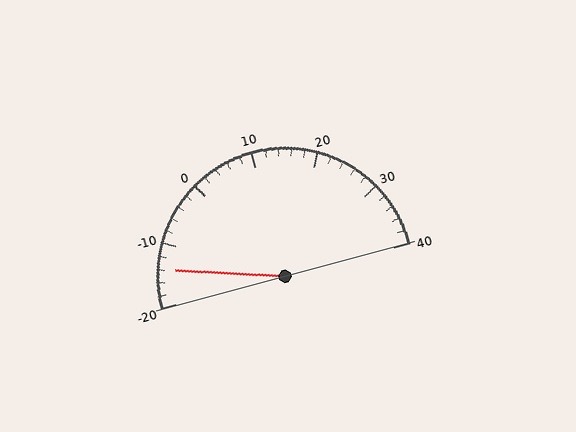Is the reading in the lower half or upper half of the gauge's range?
The reading is in the lower half of the range (-20 to 40).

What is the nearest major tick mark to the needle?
The nearest major tick mark is -10.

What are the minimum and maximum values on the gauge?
The gauge ranges from -20 to 40.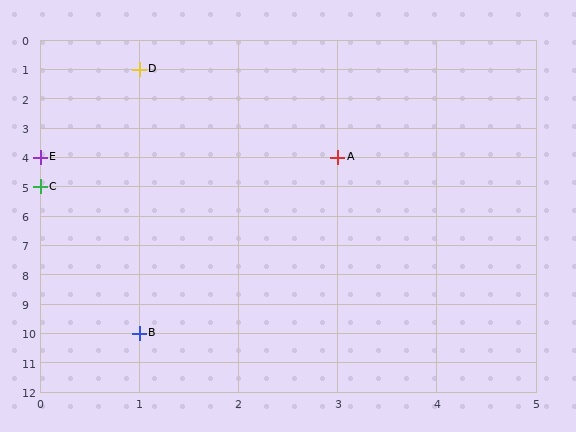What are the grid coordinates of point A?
Point A is at grid coordinates (3, 4).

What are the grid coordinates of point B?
Point B is at grid coordinates (1, 10).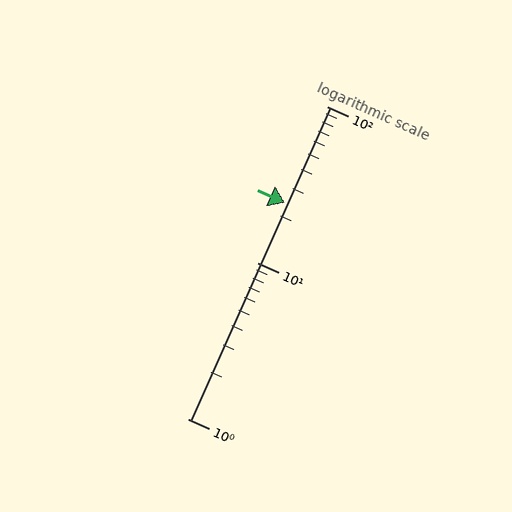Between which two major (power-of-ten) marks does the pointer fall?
The pointer is between 10 and 100.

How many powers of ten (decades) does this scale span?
The scale spans 2 decades, from 1 to 100.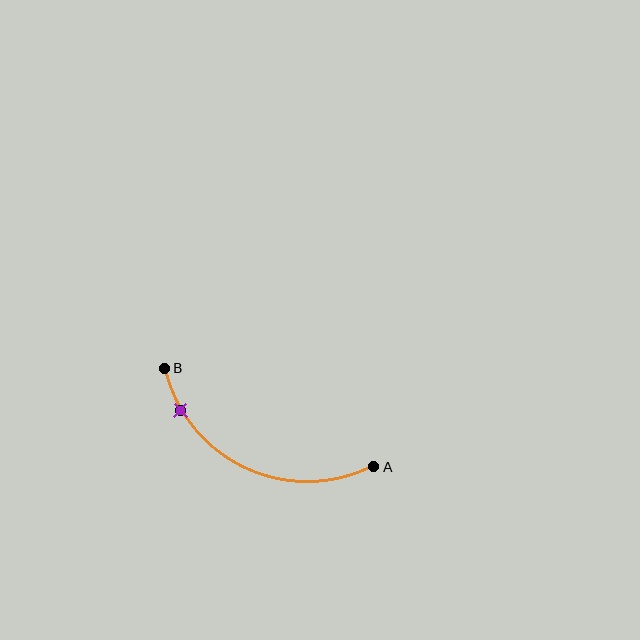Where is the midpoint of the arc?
The arc midpoint is the point on the curve farthest from the straight line joining A and B. It sits below that line.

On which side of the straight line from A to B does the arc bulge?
The arc bulges below the straight line connecting A and B.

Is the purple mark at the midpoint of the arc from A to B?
No. The purple mark lies on the arc but is closer to endpoint B. The arc midpoint would be at the point on the curve equidistant along the arc from both A and B.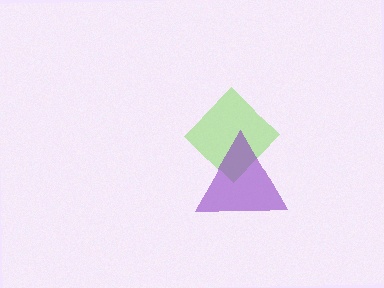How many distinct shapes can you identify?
There are 2 distinct shapes: a lime diamond, a purple triangle.